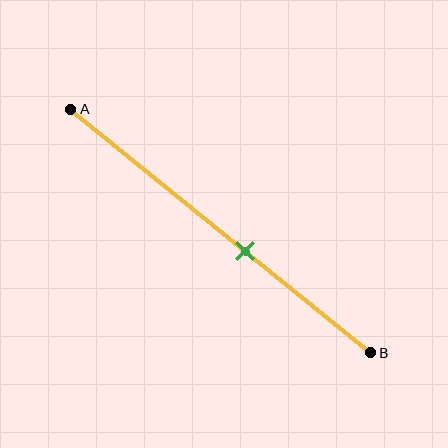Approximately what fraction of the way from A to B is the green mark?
The green mark is approximately 60% of the way from A to B.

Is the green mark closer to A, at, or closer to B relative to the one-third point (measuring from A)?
The green mark is closer to point B than the one-third point of segment AB.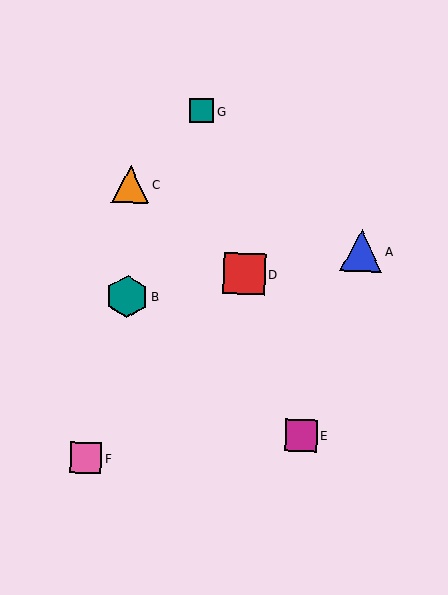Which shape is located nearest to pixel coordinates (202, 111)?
The teal square (labeled G) at (202, 111) is nearest to that location.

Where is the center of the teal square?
The center of the teal square is at (202, 111).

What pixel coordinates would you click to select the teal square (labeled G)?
Click at (202, 111) to select the teal square G.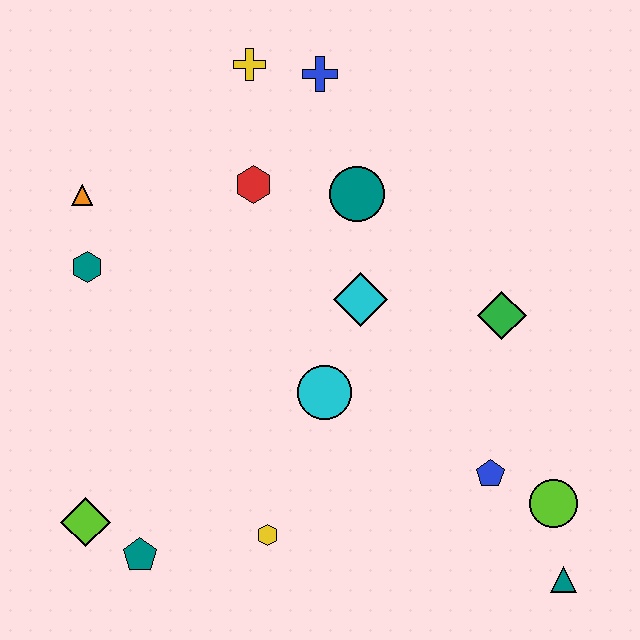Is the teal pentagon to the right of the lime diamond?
Yes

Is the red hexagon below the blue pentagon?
No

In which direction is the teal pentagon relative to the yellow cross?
The teal pentagon is below the yellow cross.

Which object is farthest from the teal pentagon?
The blue cross is farthest from the teal pentagon.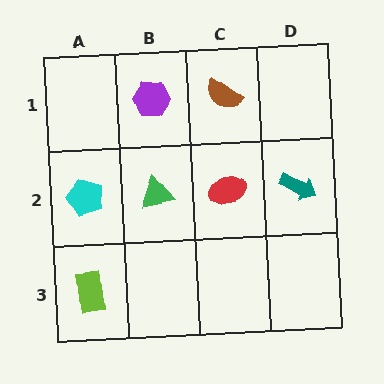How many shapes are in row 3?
1 shape.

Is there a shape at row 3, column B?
No, that cell is empty.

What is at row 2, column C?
A red ellipse.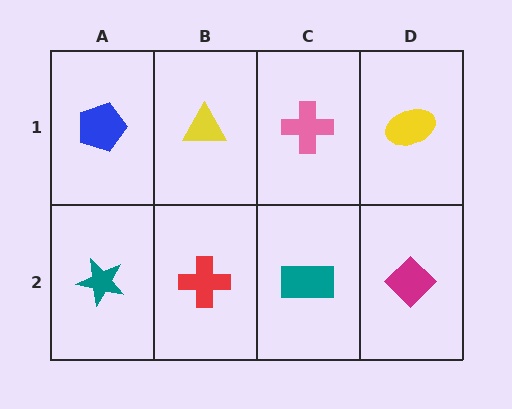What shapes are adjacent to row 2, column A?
A blue pentagon (row 1, column A), a red cross (row 2, column B).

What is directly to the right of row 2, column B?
A teal rectangle.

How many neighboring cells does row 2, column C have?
3.